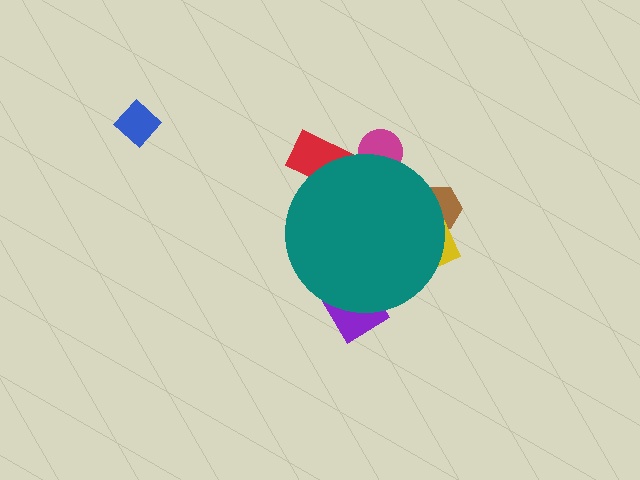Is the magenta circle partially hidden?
Yes, the magenta circle is partially hidden behind the teal circle.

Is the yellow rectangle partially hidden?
Yes, the yellow rectangle is partially hidden behind the teal circle.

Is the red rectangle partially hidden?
Yes, the red rectangle is partially hidden behind the teal circle.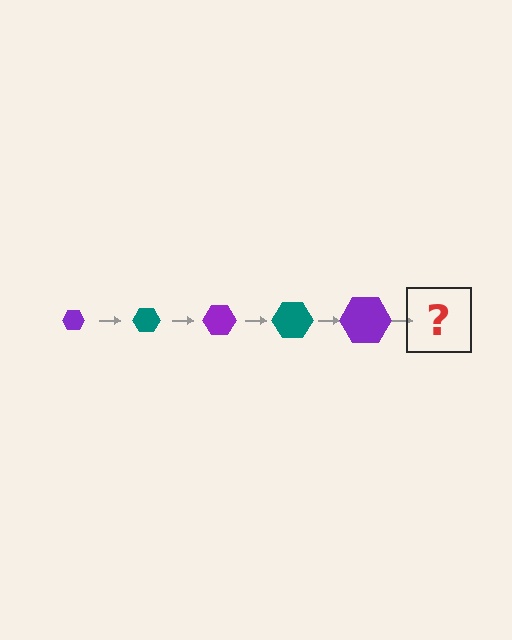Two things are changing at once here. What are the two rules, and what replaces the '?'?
The two rules are that the hexagon grows larger each step and the color cycles through purple and teal. The '?' should be a teal hexagon, larger than the previous one.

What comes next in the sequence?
The next element should be a teal hexagon, larger than the previous one.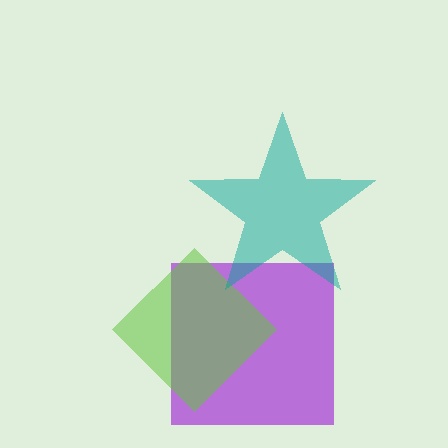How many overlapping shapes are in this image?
There are 3 overlapping shapes in the image.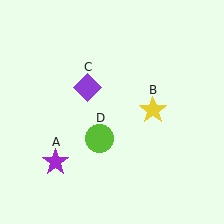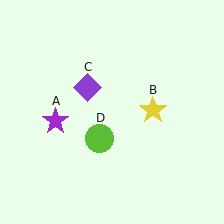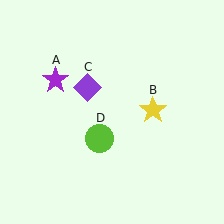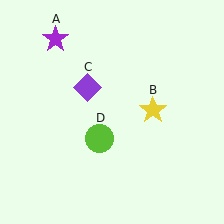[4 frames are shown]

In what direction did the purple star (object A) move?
The purple star (object A) moved up.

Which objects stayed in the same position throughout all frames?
Yellow star (object B) and purple diamond (object C) and lime circle (object D) remained stationary.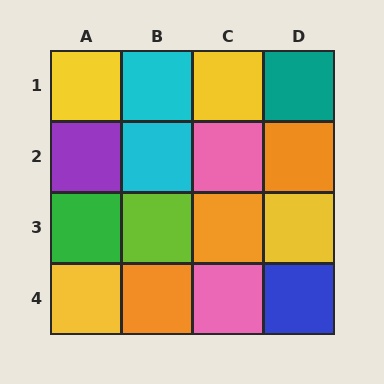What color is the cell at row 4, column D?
Blue.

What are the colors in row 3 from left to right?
Green, lime, orange, yellow.